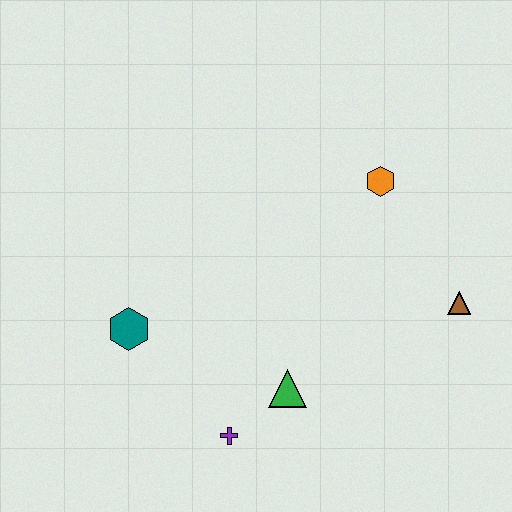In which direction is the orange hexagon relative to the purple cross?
The orange hexagon is above the purple cross.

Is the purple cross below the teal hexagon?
Yes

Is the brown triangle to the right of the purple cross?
Yes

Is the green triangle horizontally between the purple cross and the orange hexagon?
Yes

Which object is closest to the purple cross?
The green triangle is closest to the purple cross.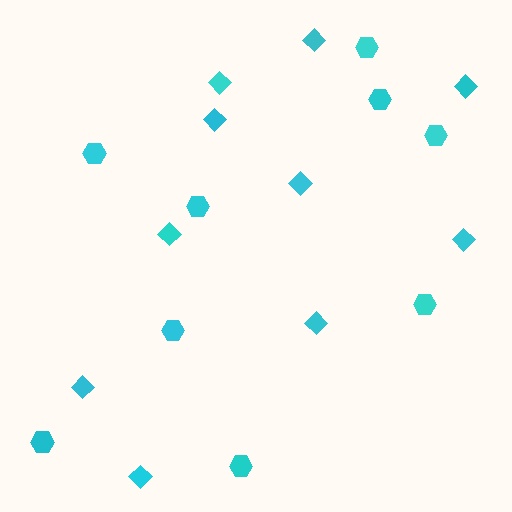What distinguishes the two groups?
There are 2 groups: one group of hexagons (9) and one group of diamonds (10).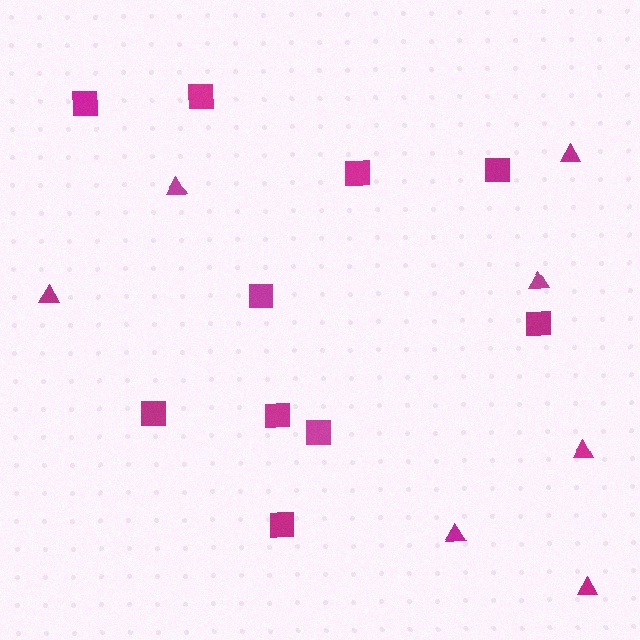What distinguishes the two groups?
There are 2 groups: one group of triangles (7) and one group of squares (10).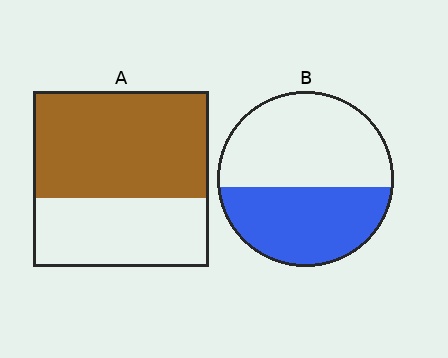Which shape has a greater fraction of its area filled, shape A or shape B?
Shape A.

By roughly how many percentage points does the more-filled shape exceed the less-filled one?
By roughly 15 percentage points (A over B).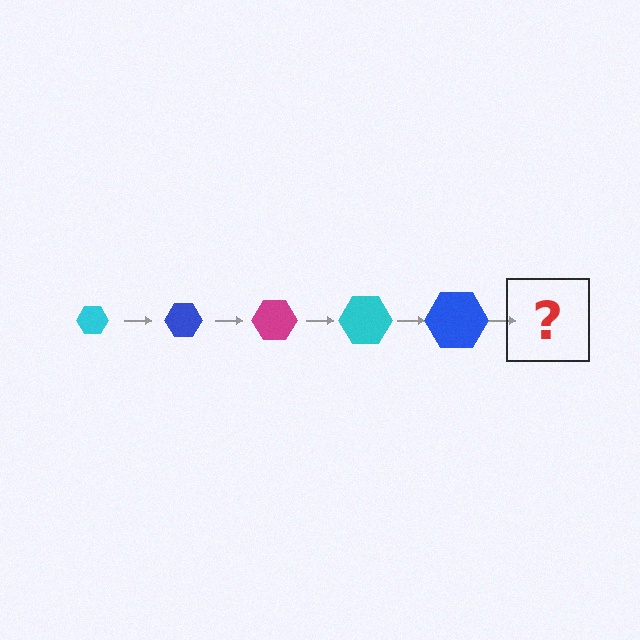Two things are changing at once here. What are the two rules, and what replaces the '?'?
The two rules are that the hexagon grows larger each step and the color cycles through cyan, blue, and magenta. The '?' should be a magenta hexagon, larger than the previous one.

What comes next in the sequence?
The next element should be a magenta hexagon, larger than the previous one.